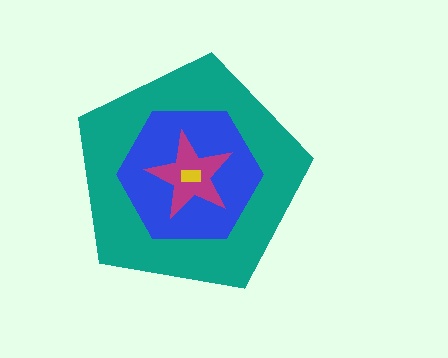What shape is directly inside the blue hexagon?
The magenta star.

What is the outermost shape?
The teal pentagon.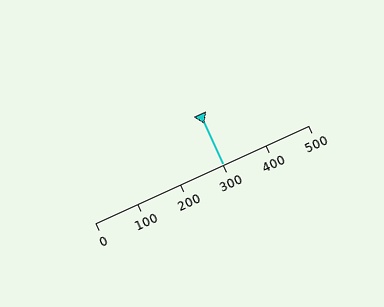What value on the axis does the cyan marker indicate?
The marker indicates approximately 300.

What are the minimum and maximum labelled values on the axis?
The axis runs from 0 to 500.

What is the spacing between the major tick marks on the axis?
The major ticks are spaced 100 apart.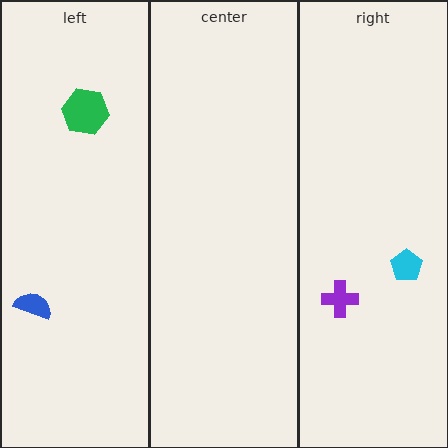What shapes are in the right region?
The purple cross, the cyan pentagon.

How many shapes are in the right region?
2.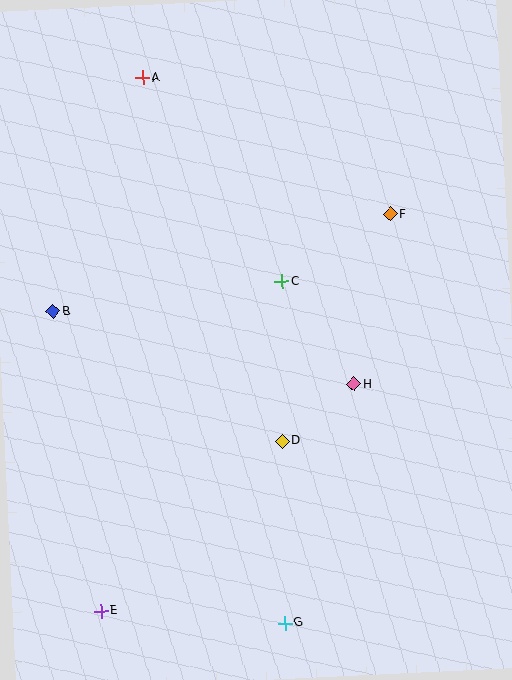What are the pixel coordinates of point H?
Point H is at (354, 384).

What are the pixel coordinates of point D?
Point D is at (282, 441).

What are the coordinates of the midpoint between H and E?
The midpoint between H and E is at (227, 498).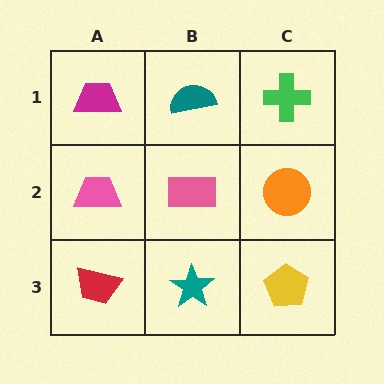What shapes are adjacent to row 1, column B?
A pink rectangle (row 2, column B), a magenta trapezoid (row 1, column A), a green cross (row 1, column C).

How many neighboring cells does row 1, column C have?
2.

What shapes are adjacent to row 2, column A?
A magenta trapezoid (row 1, column A), a red trapezoid (row 3, column A), a pink rectangle (row 2, column B).